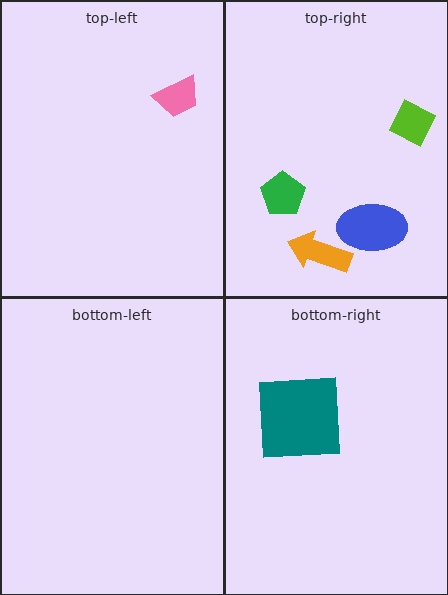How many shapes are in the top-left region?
1.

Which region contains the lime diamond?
The top-right region.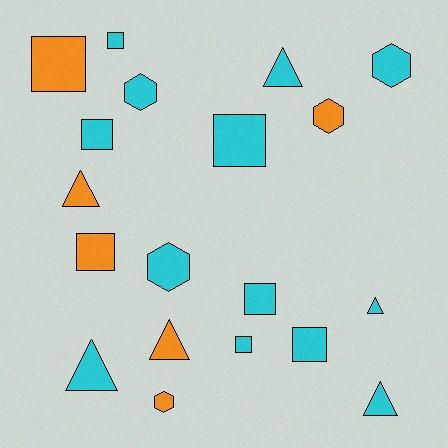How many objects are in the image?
There are 19 objects.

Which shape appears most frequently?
Square, with 8 objects.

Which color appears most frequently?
Cyan, with 13 objects.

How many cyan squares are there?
There are 6 cyan squares.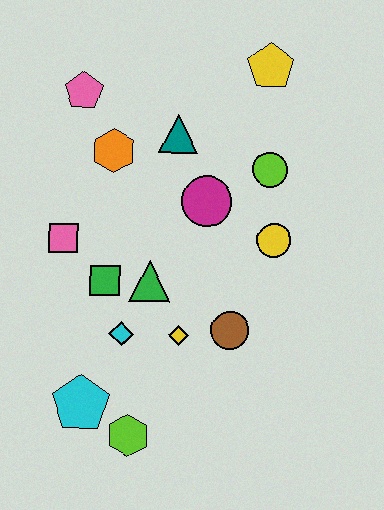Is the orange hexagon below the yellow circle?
No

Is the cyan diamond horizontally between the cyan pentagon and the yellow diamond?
Yes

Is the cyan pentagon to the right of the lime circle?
No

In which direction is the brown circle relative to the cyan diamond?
The brown circle is to the right of the cyan diamond.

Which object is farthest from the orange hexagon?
The lime hexagon is farthest from the orange hexagon.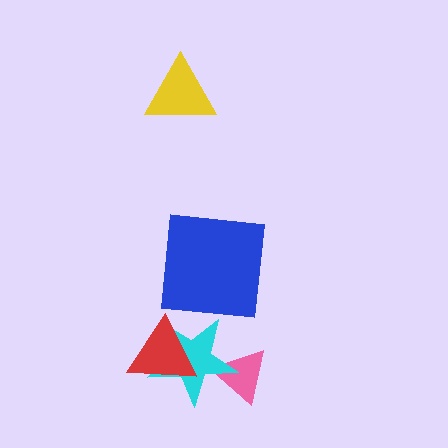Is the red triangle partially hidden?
No, no other shape covers it.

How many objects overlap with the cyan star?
2 objects overlap with the cyan star.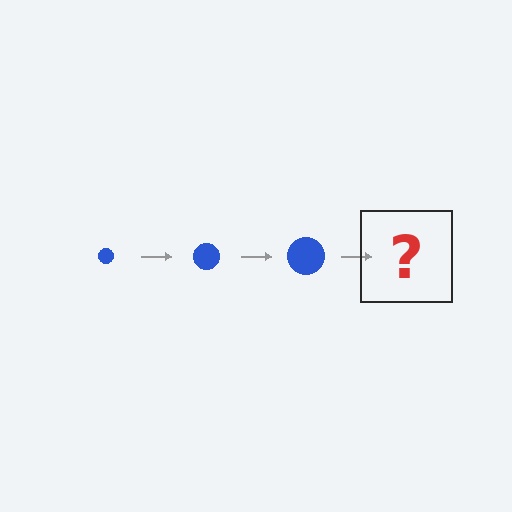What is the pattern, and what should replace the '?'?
The pattern is that the circle gets progressively larger each step. The '?' should be a blue circle, larger than the previous one.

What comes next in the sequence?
The next element should be a blue circle, larger than the previous one.